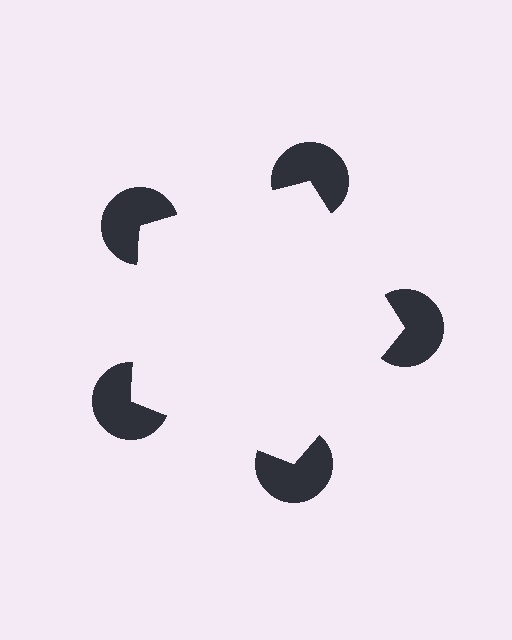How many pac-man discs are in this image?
There are 5 — one at each vertex of the illusory pentagon.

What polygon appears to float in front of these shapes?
An illusory pentagon — its edges are inferred from the aligned wedge cuts in the pac-man discs, not physically drawn.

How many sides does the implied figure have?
5 sides.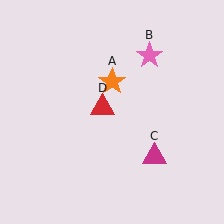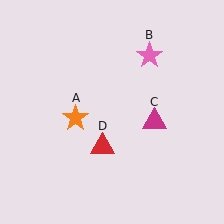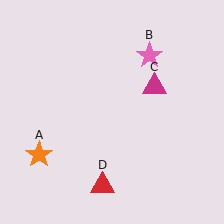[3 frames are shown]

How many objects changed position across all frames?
3 objects changed position: orange star (object A), magenta triangle (object C), red triangle (object D).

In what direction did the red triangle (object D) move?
The red triangle (object D) moved down.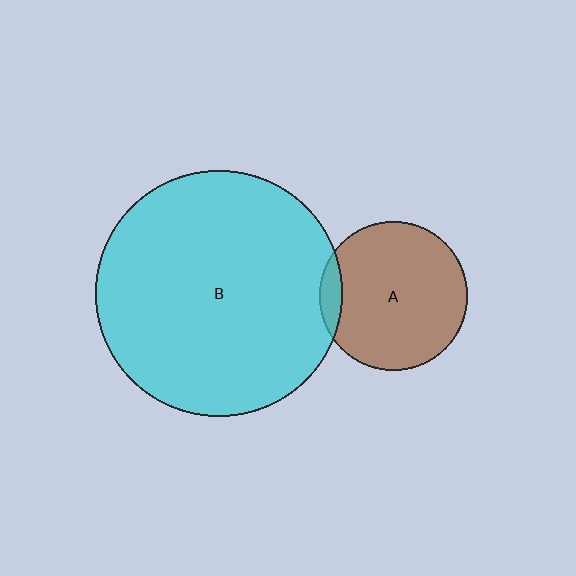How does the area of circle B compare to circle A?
Approximately 2.8 times.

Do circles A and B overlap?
Yes.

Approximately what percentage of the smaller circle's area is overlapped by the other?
Approximately 10%.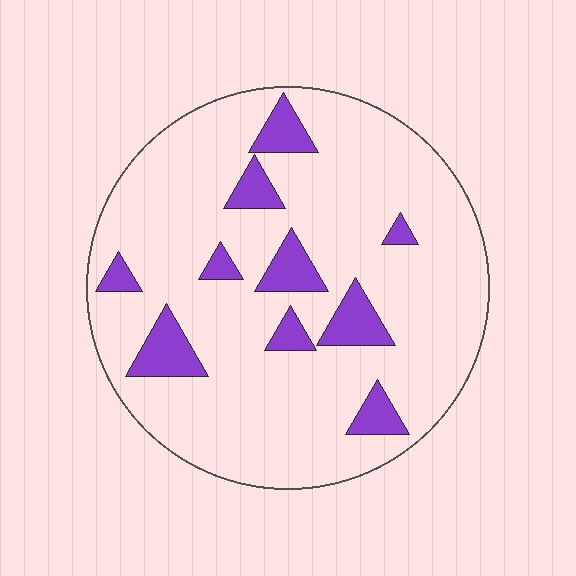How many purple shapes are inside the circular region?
10.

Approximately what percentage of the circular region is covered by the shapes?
Approximately 15%.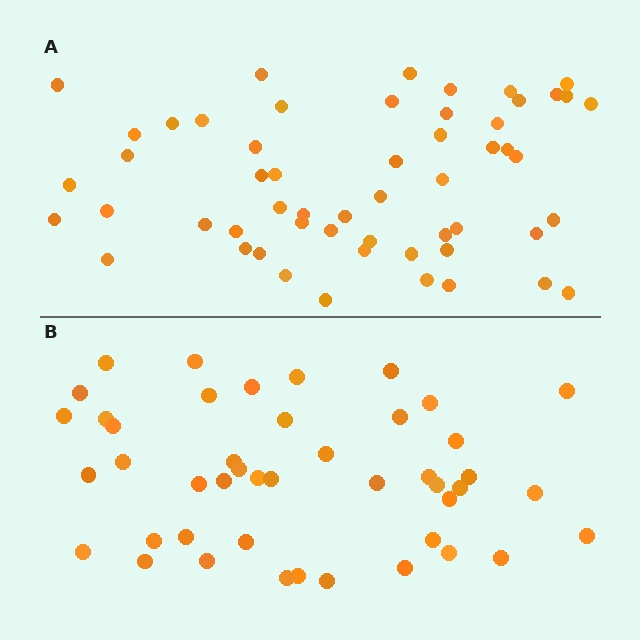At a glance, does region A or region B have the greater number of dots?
Region A (the top region) has more dots.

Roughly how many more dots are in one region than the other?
Region A has roughly 10 or so more dots than region B.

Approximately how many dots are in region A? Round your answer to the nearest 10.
About 60 dots. (The exact count is 55, which rounds to 60.)